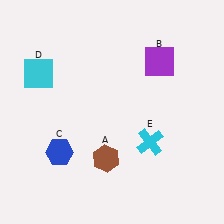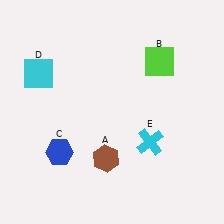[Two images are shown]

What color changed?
The square (B) changed from purple in Image 1 to lime in Image 2.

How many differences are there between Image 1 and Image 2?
There is 1 difference between the two images.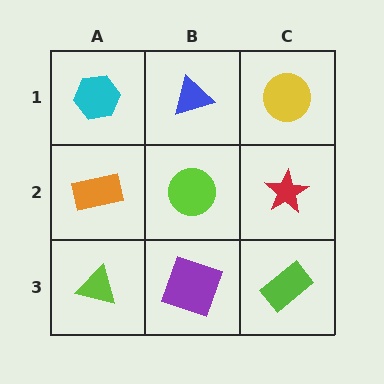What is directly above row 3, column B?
A lime circle.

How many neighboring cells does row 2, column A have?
3.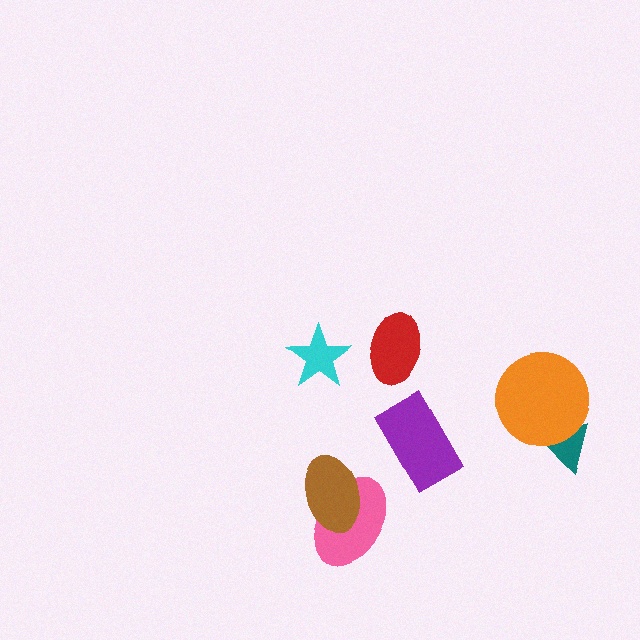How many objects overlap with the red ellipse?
0 objects overlap with the red ellipse.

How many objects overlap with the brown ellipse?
1 object overlaps with the brown ellipse.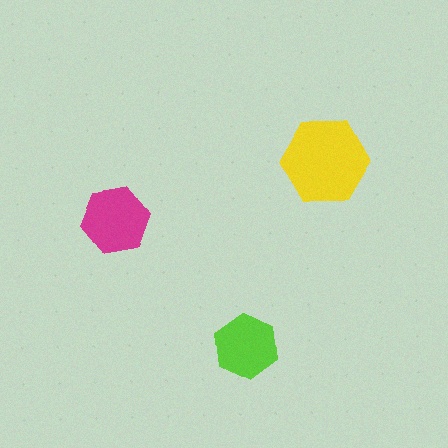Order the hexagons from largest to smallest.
the yellow one, the magenta one, the lime one.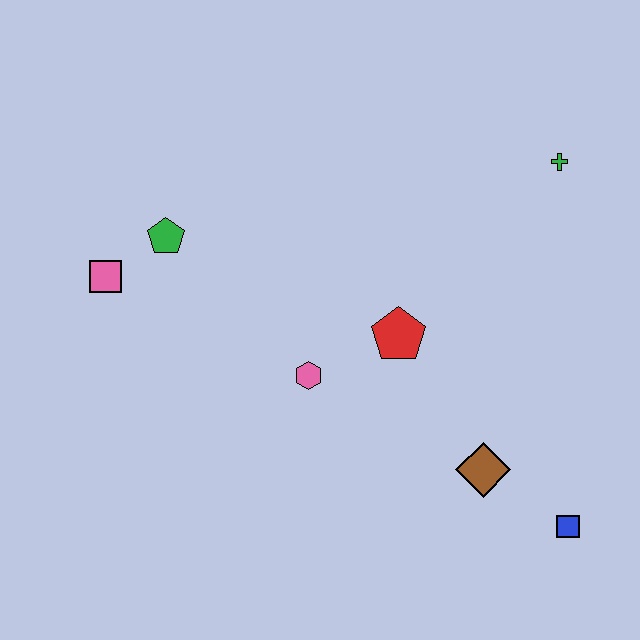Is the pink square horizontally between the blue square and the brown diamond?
No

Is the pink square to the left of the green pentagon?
Yes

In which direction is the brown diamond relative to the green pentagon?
The brown diamond is to the right of the green pentagon.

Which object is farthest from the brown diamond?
The pink square is farthest from the brown diamond.